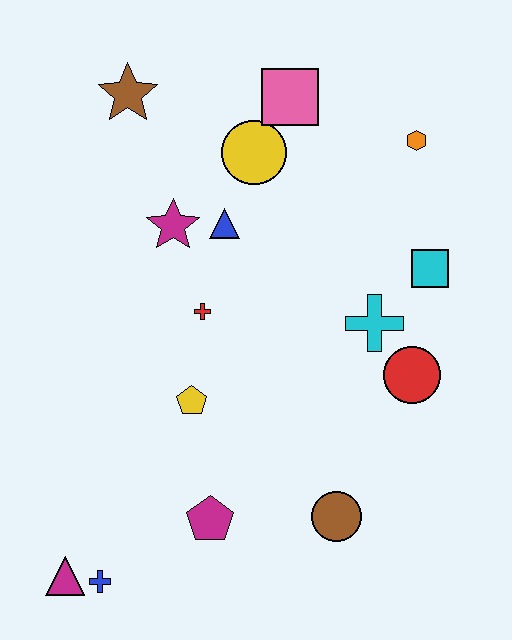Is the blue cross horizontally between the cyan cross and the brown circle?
No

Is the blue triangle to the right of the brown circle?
No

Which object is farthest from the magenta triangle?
The orange hexagon is farthest from the magenta triangle.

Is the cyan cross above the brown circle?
Yes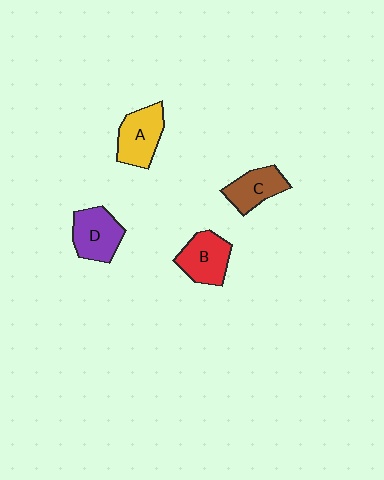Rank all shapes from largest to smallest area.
From largest to smallest: A (yellow), D (purple), B (red), C (brown).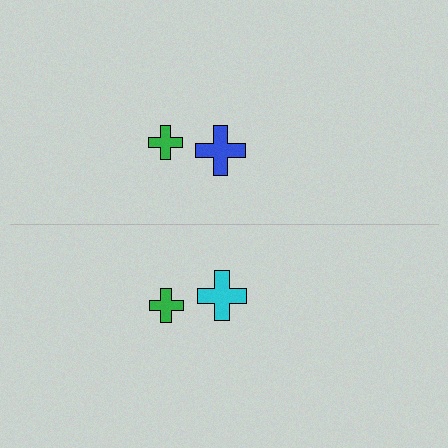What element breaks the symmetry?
The cyan cross on the bottom side breaks the symmetry — its mirror counterpart is blue.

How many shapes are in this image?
There are 4 shapes in this image.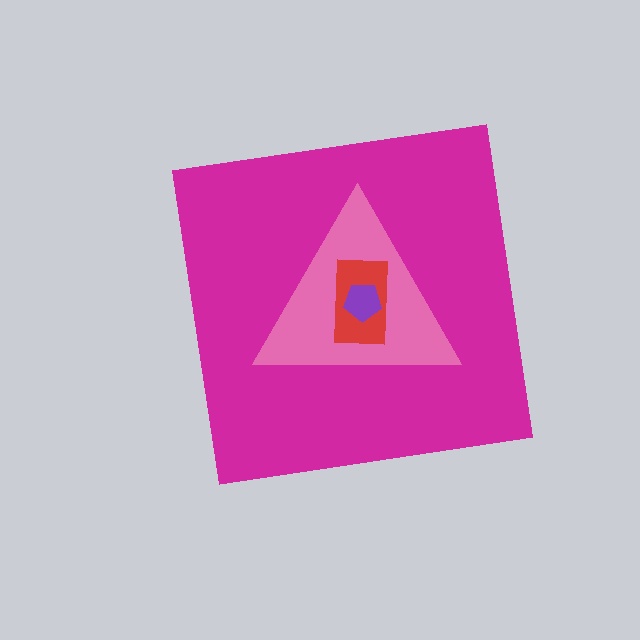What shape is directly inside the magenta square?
The pink triangle.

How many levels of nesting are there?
4.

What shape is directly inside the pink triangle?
The red rectangle.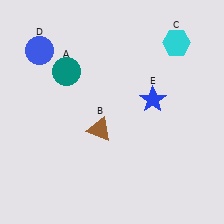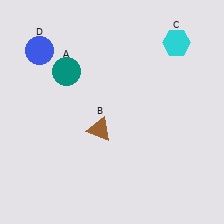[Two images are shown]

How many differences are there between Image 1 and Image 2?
There is 1 difference between the two images.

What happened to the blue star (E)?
The blue star (E) was removed in Image 2. It was in the top-right area of Image 1.